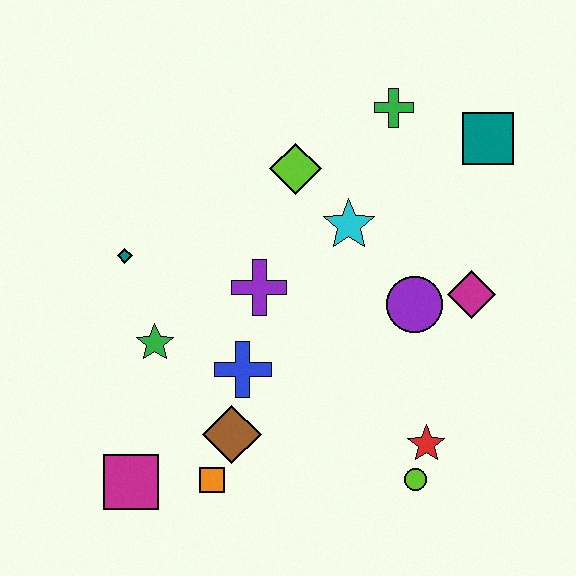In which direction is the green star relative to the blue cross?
The green star is to the left of the blue cross.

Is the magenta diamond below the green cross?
Yes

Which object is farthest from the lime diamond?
The magenta square is farthest from the lime diamond.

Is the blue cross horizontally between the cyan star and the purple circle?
No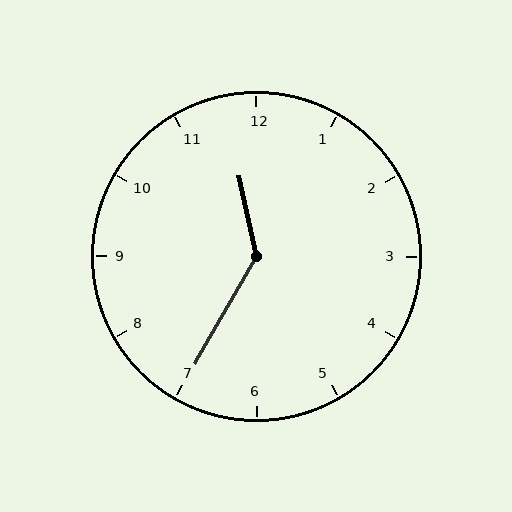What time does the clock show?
11:35.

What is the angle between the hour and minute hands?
Approximately 138 degrees.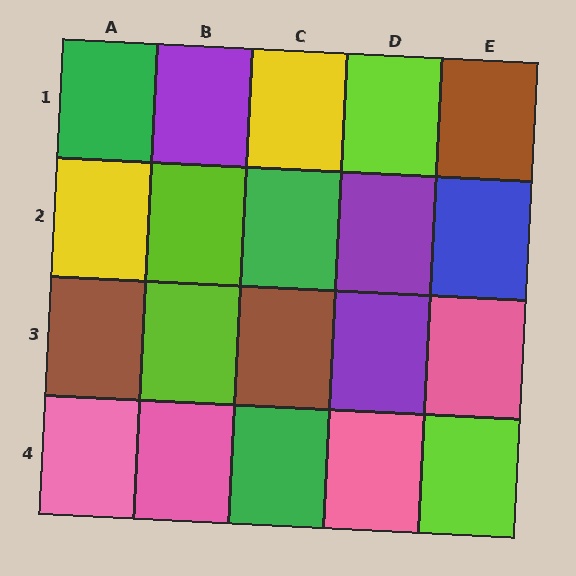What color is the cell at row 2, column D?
Purple.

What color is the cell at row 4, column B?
Pink.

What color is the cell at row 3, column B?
Lime.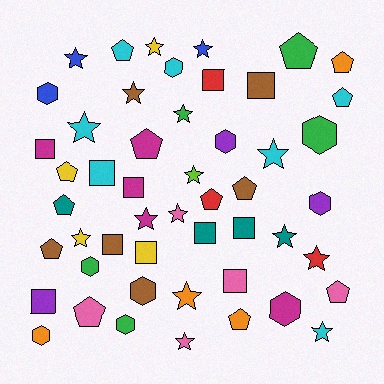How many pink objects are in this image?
There are 5 pink objects.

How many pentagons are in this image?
There are 13 pentagons.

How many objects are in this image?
There are 50 objects.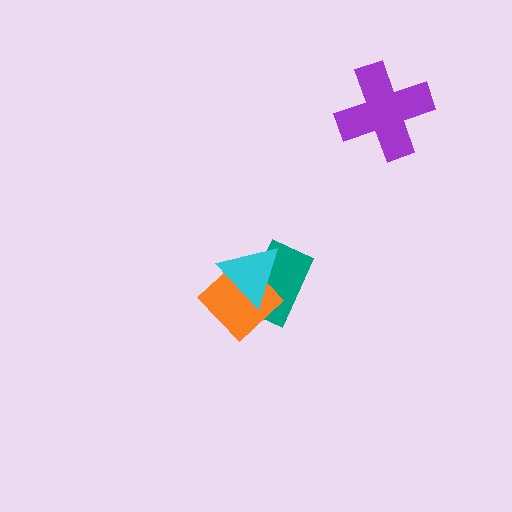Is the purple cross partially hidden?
No, no other shape covers it.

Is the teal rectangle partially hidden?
Yes, it is partially covered by another shape.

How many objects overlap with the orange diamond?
2 objects overlap with the orange diamond.